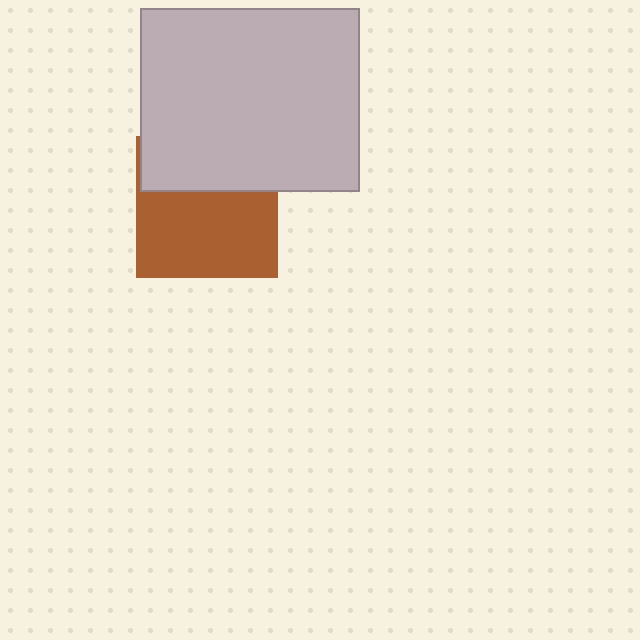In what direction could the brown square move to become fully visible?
The brown square could move down. That would shift it out from behind the light gray rectangle entirely.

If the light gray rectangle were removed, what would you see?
You would see the complete brown square.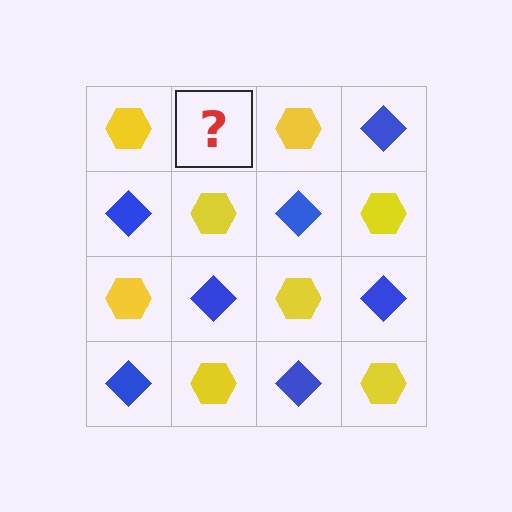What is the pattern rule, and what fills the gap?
The rule is that it alternates yellow hexagon and blue diamond in a checkerboard pattern. The gap should be filled with a blue diamond.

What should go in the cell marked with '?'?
The missing cell should contain a blue diamond.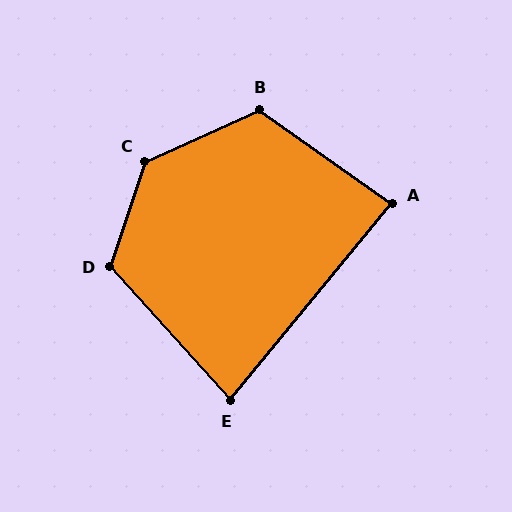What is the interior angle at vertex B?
Approximately 121 degrees (obtuse).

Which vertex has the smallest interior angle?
E, at approximately 82 degrees.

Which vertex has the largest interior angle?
C, at approximately 132 degrees.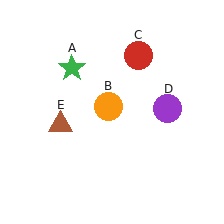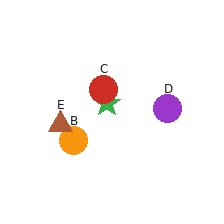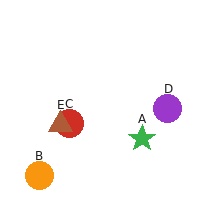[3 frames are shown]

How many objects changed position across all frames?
3 objects changed position: green star (object A), orange circle (object B), red circle (object C).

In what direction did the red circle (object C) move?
The red circle (object C) moved down and to the left.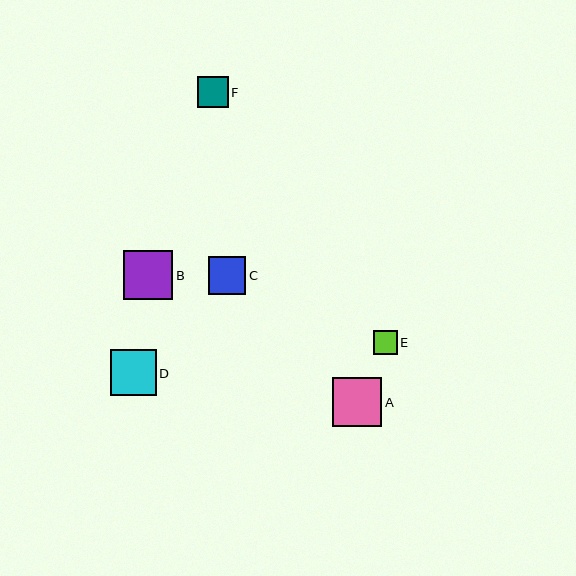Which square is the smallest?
Square E is the smallest with a size of approximately 24 pixels.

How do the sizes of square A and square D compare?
Square A and square D are approximately the same size.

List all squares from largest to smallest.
From largest to smallest: A, B, D, C, F, E.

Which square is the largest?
Square A is the largest with a size of approximately 49 pixels.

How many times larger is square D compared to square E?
Square D is approximately 1.9 times the size of square E.